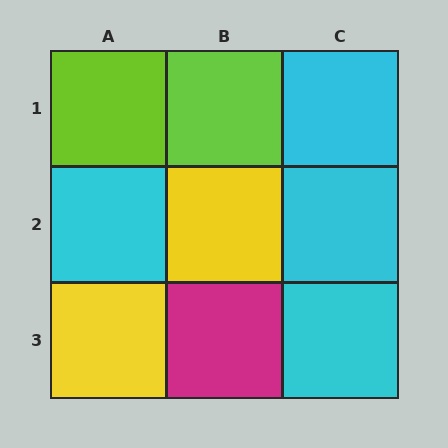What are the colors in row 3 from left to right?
Yellow, magenta, cyan.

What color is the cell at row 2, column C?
Cyan.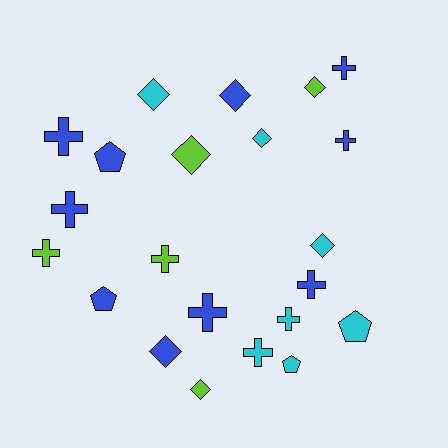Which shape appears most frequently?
Cross, with 10 objects.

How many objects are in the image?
There are 22 objects.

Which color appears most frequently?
Blue, with 10 objects.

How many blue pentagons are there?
There are 2 blue pentagons.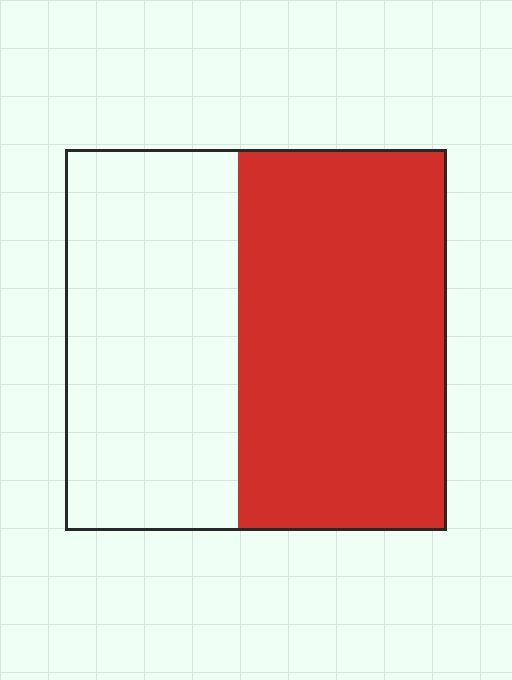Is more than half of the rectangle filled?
Yes.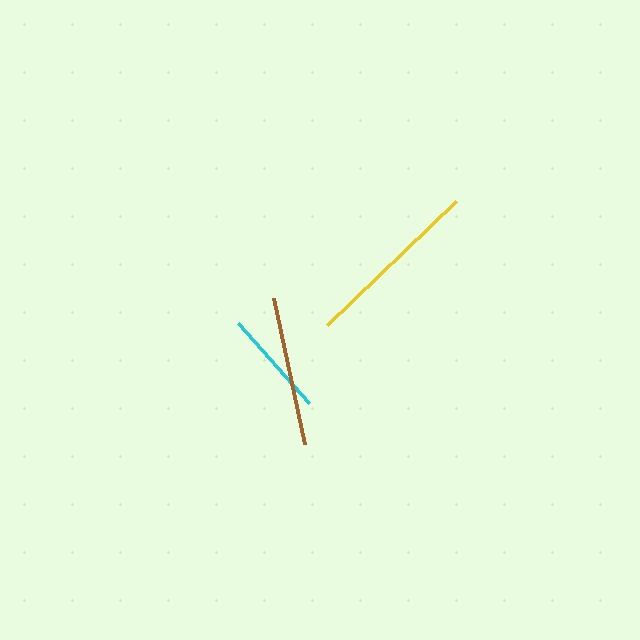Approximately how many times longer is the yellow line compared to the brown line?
The yellow line is approximately 1.2 times the length of the brown line.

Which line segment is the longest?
The yellow line is the longest at approximately 179 pixels.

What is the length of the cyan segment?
The cyan segment is approximately 107 pixels long.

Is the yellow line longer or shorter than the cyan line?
The yellow line is longer than the cyan line.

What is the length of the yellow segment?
The yellow segment is approximately 179 pixels long.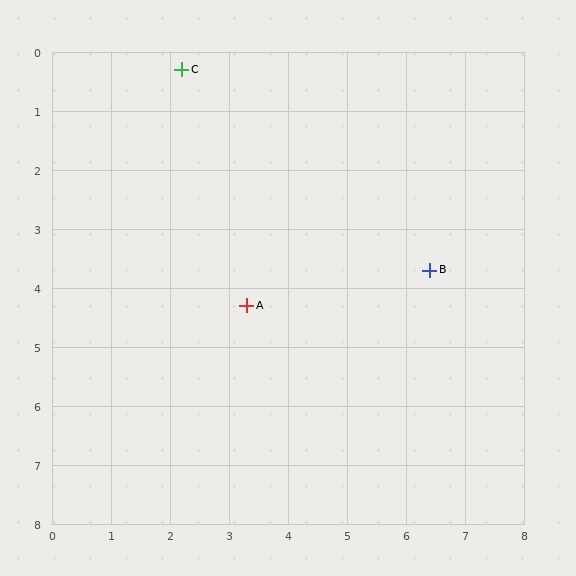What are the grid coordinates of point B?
Point B is at approximately (6.4, 3.7).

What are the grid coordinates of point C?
Point C is at approximately (2.2, 0.3).